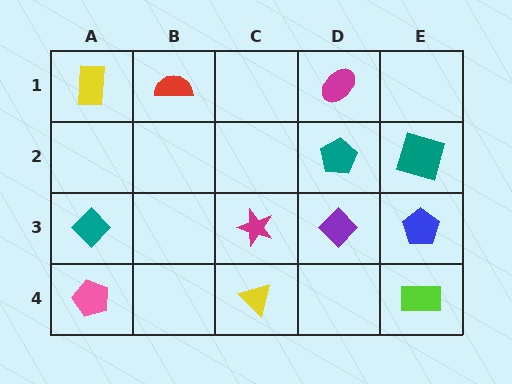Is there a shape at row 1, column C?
No, that cell is empty.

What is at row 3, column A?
A teal diamond.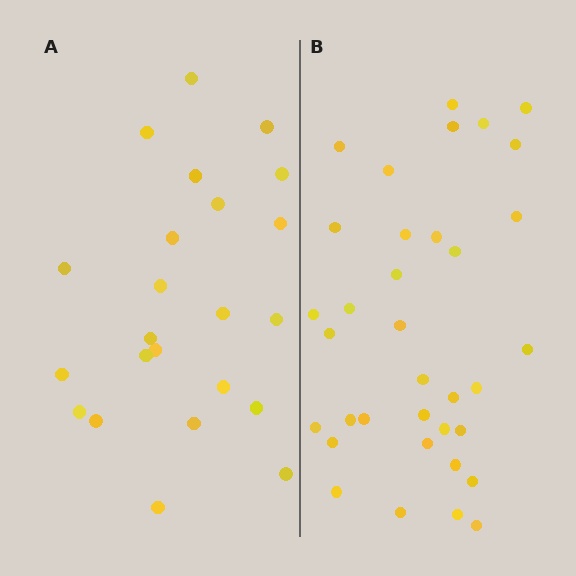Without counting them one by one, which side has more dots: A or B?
Region B (the right region) has more dots.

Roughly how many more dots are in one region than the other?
Region B has roughly 12 or so more dots than region A.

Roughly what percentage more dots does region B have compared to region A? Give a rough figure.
About 50% more.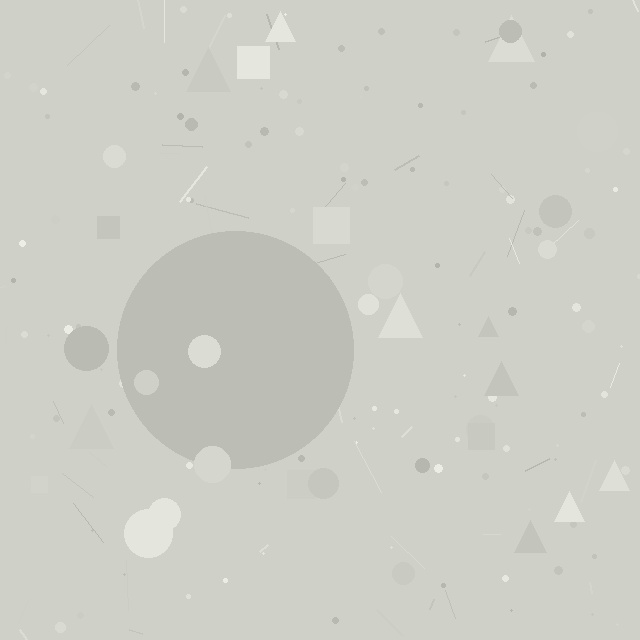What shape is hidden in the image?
A circle is hidden in the image.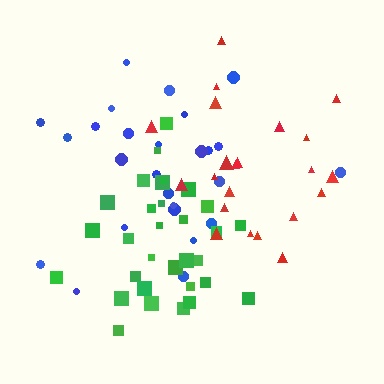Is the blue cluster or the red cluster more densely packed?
Red.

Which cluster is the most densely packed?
Green.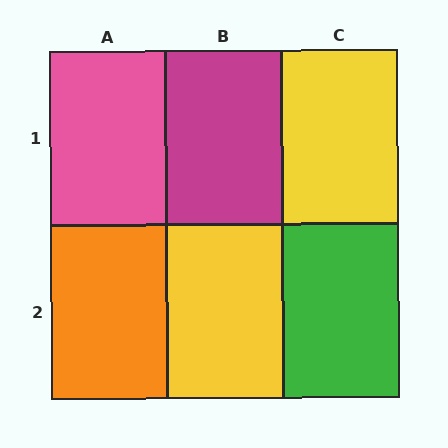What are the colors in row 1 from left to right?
Pink, magenta, yellow.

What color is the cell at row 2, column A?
Orange.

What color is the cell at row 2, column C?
Green.